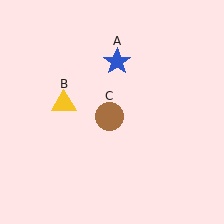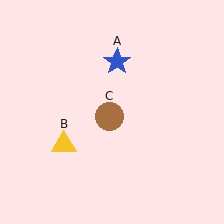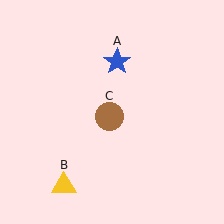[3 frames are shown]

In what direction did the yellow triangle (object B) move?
The yellow triangle (object B) moved down.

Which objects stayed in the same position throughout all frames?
Blue star (object A) and brown circle (object C) remained stationary.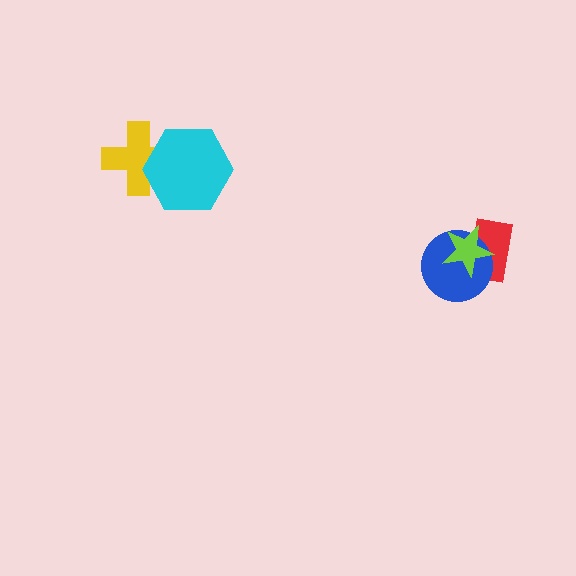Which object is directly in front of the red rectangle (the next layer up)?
The blue circle is directly in front of the red rectangle.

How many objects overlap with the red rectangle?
2 objects overlap with the red rectangle.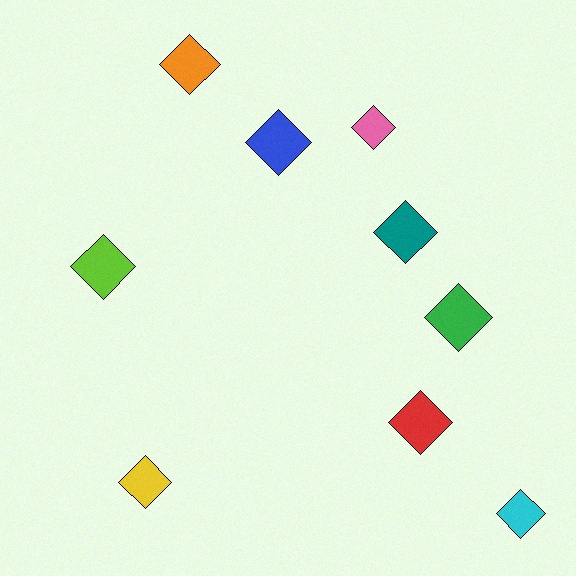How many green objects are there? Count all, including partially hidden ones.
There is 1 green object.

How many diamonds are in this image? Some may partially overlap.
There are 9 diamonds.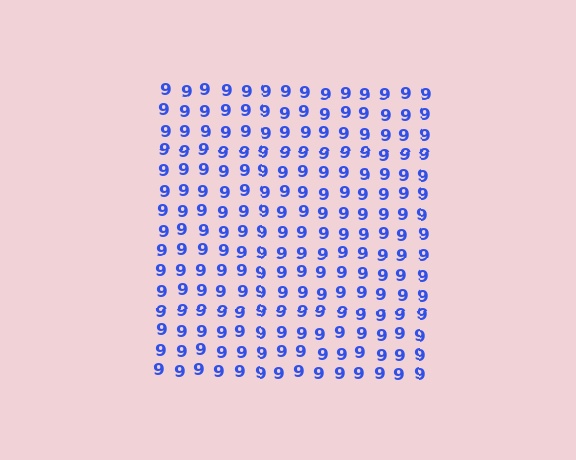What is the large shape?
The large shape is a square.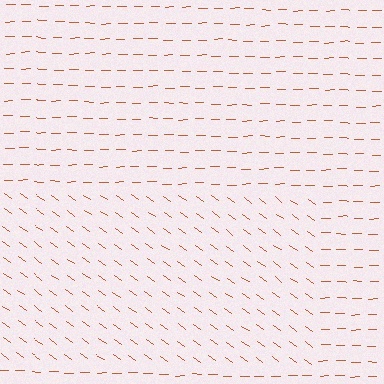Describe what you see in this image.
The image is filled with small brown line segments. A rectangle region in the image has lines oriented differently from the surrounding lines, creating a visible texture boundary.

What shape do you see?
I see a rectangle.